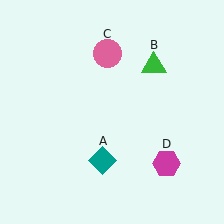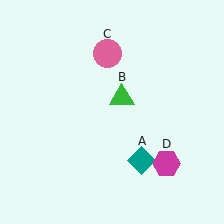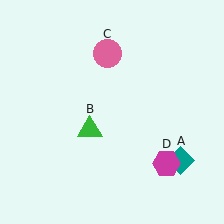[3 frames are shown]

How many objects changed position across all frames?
2 objects changed position: teal diamond (object A), green triangle (object B).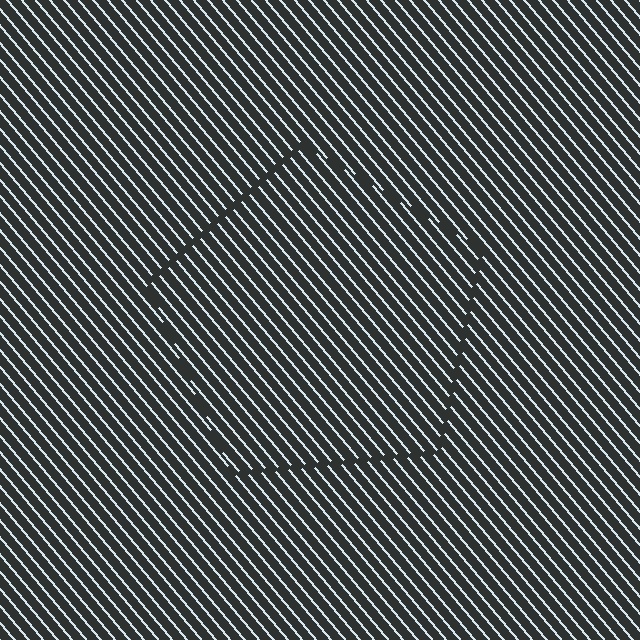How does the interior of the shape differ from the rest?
The interior of the shape contains the same grating, shifted by half a period — the contour is defined by the phase discontinuity where line-ends from the inner and outer gratings abut.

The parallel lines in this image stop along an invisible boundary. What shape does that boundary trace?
An illusory pentagon. The interior of the shape contains the same grating, shifted by half a period — the contour is defined by the phase discontinuity where line-ends from the inner and outer gratings abut.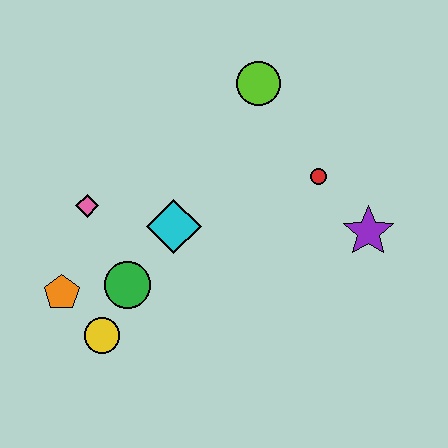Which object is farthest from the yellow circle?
The lime circle is farthest from the yellow circle.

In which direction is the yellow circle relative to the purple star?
The yellow circle is to the left of the purple star.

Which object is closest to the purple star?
The red circle is closest to the purple star.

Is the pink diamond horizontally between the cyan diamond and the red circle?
No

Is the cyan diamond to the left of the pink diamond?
No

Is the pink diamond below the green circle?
No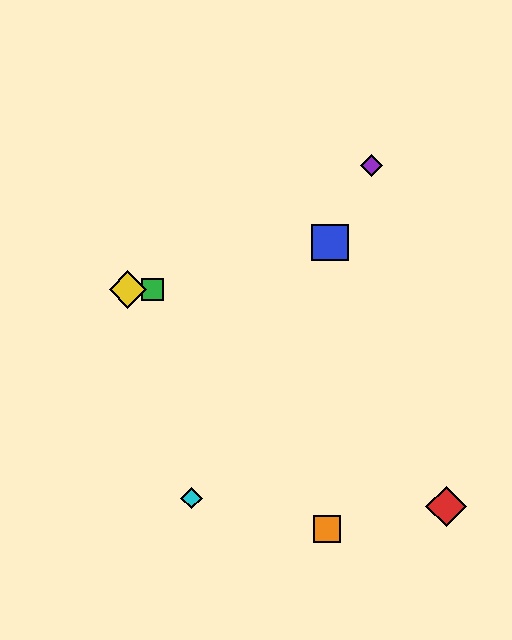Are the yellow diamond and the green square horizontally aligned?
Yes, both are at y≈290.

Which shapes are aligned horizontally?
The green square, the yellow diamond are aligned horizontally.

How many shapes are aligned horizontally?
2 shapes (the green square, the yellow diamond) are aligned horizontally.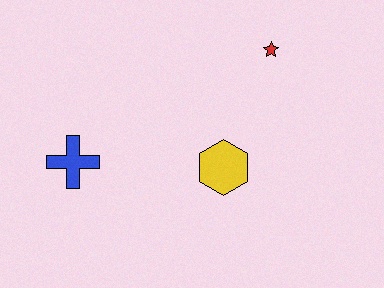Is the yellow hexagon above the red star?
No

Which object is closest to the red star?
The yellow hexagon is closest to the red star.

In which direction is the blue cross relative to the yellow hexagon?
The blue cross is to the left of the yellow hexagon.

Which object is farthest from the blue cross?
The red star is farthest from the blue cross.